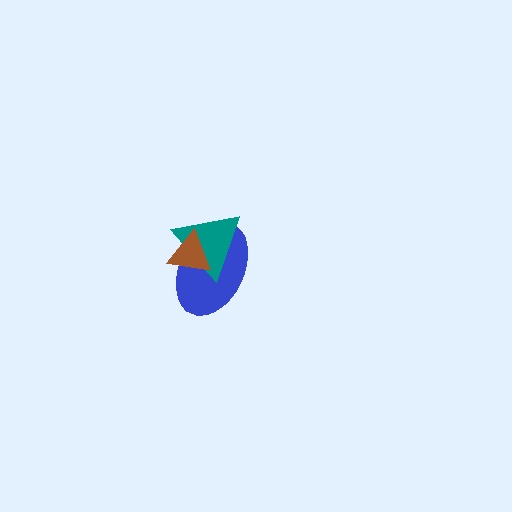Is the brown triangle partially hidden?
No, no other shape covers it.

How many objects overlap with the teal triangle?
2 objects overlap with the teal triangle.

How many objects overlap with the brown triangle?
2 objects overlap with the brown triangle.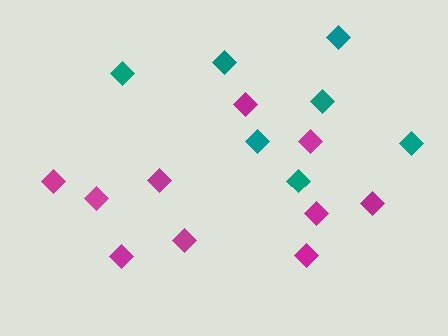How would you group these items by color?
There are 2 groups: one group of teal diamonds (7) and one group of magenta diamonds (10).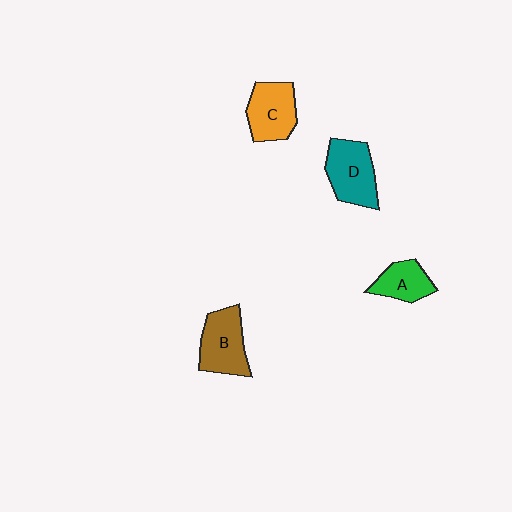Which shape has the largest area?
Shape D (teal).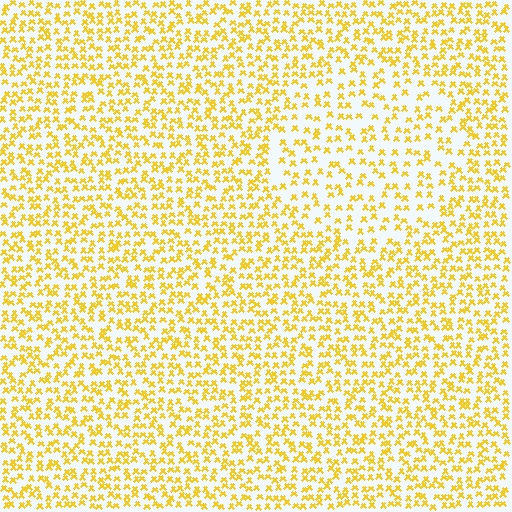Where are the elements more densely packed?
The elements are more densely packed outside the circle boundary.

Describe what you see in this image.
The image contains small yellow elements arranged at two different densities. A circle-shaped region is visible where the elements are less densely packed than the surrounding area.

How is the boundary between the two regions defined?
The boundary is defined by a change in element density (approximately 1.6x ratio). All elements are the same color, size, and shape.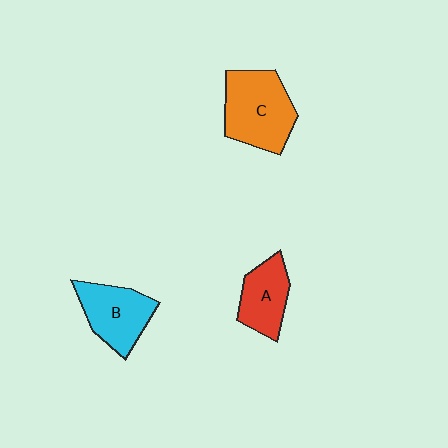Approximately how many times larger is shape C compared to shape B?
Approximately 1.3 times.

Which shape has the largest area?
Shape C (orange).